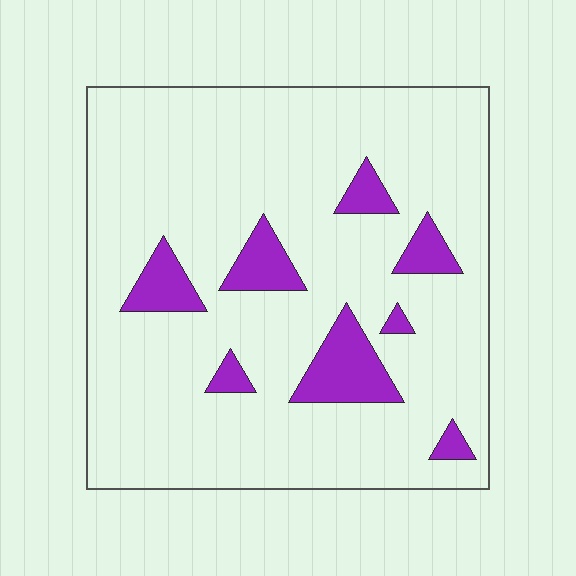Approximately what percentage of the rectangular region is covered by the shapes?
Approximately 10%.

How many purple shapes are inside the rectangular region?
8.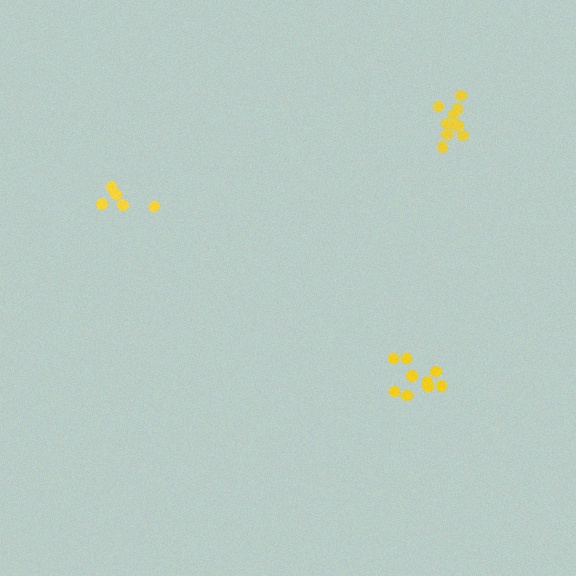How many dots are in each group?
Group 1: 9 dots, Group 2: 6 dots, Group 3: 10 dots (25 total).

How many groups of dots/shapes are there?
There are 3 groups.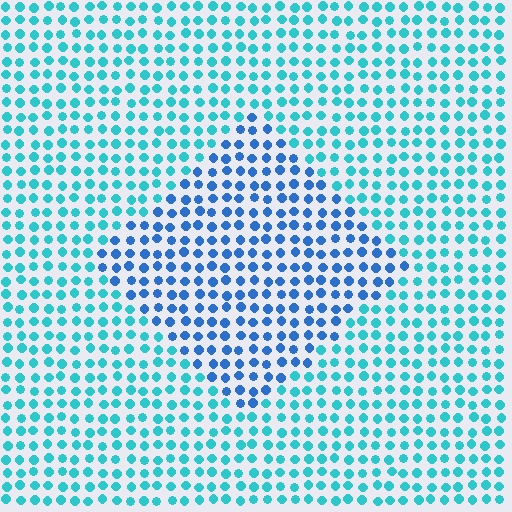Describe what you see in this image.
The image is filled with small cyan elements in a uniform arrangement. A diamond-shaped region is visible where the elements are tinted to a slightly different hue, forming a subtle color boundary.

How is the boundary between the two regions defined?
The boundary is defined purely by a slight shift in hue (about 34 degrees). Spacing, size, and orientation are identical on both sides.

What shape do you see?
I see a diamond.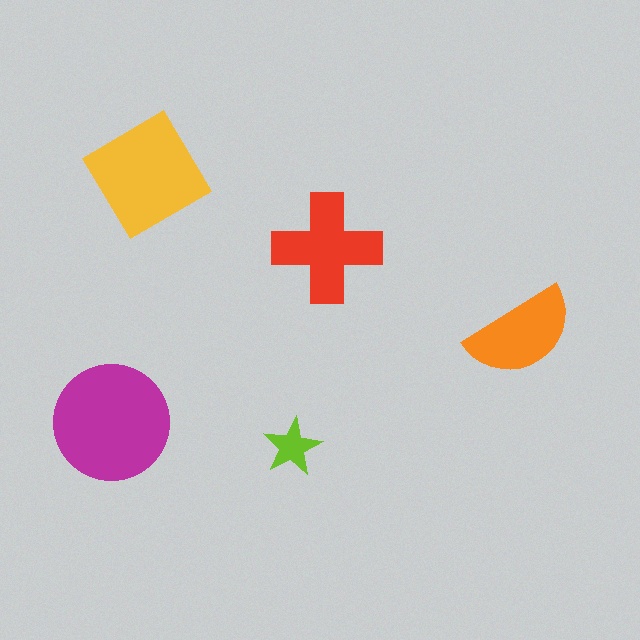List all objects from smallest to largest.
The lime star, the orange semicircle, the red cross, the yellow diamond, the magenta circle.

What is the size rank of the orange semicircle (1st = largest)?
4th.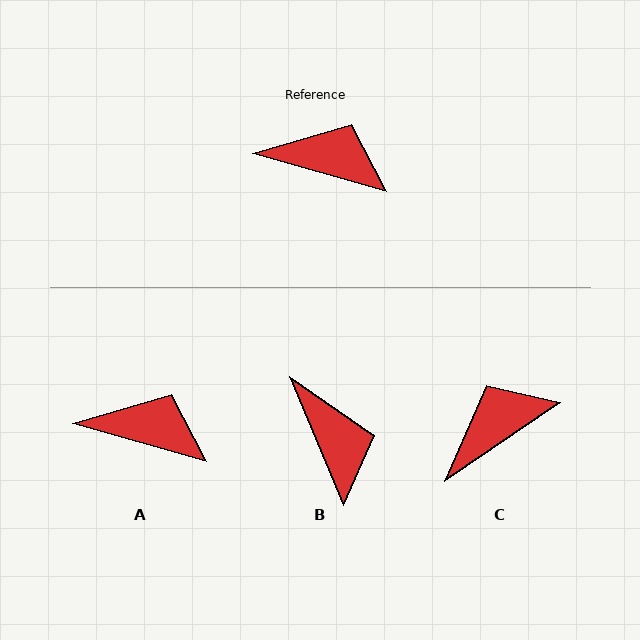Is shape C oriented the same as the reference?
No, it is off by about 50 degrees.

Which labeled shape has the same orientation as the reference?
A.